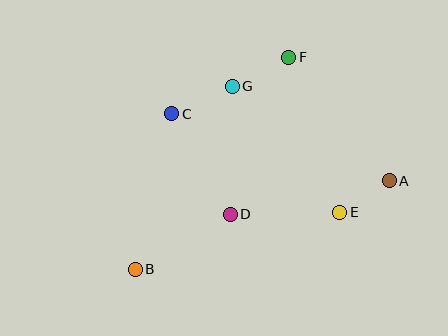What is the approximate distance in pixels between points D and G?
The distance between D and G is approximately 128 pixels.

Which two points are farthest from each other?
Points A and B are farthest from each other.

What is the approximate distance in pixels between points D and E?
The distance between D and E is approximately 110 pixels.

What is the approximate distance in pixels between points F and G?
The distance between F and G is approximately 63 pixels.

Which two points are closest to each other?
Points A and E are closest to each other.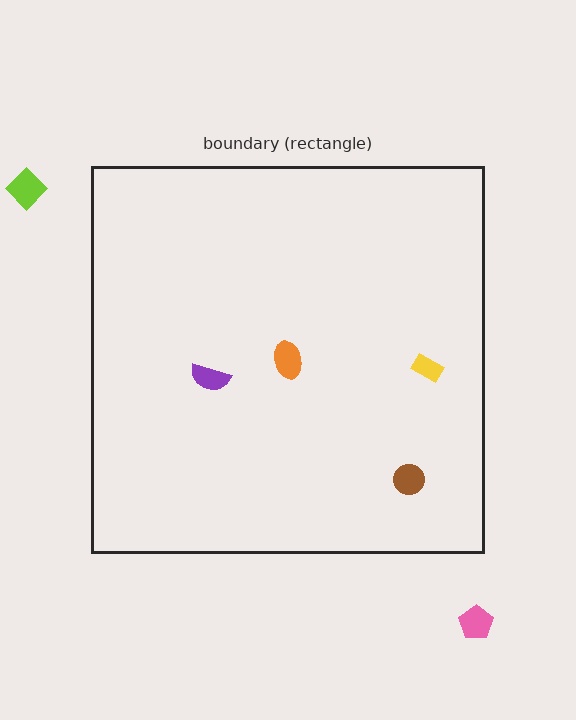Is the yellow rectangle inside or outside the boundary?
Inside.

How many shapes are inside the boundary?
4 inside, 2 outside.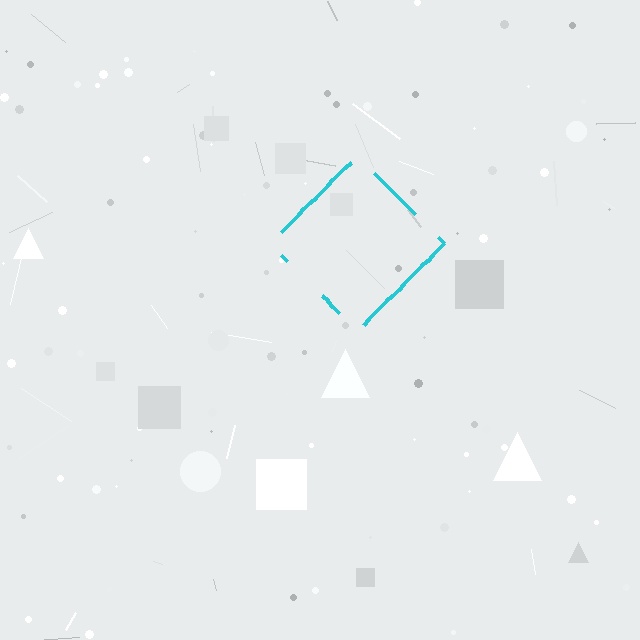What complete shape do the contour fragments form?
The contour fragments form a diamond.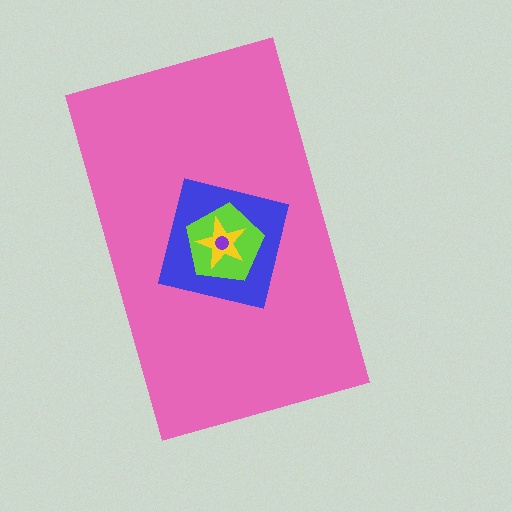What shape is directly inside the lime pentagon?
The yellow star.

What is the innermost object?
The purple circle.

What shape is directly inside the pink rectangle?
The blue square.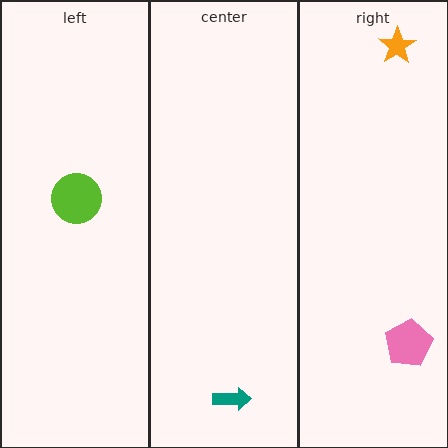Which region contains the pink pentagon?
The right region.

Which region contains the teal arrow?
The center region.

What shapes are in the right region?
The orange star, the pink pentagon.